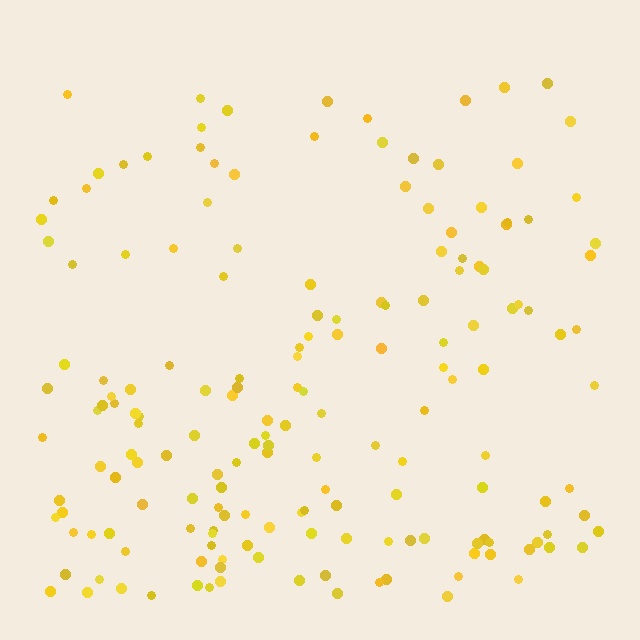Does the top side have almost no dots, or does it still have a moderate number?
Still a moderate number, just noticeably fewer than the bottom.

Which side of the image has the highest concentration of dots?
The bottom.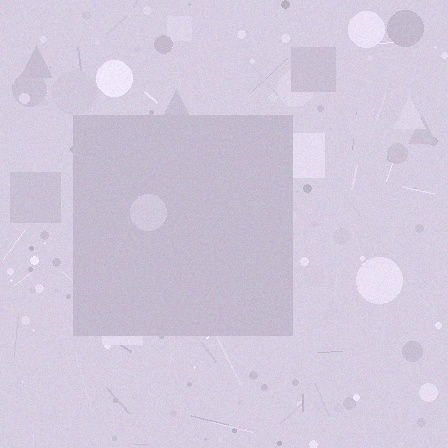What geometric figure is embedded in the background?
A square is embedded in the background.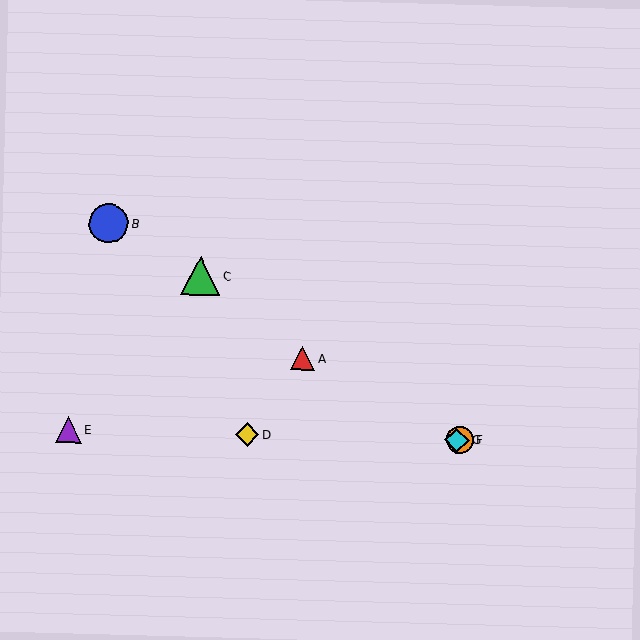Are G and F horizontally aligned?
Yes, both are at y≈440.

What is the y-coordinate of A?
Object A is at y≈358.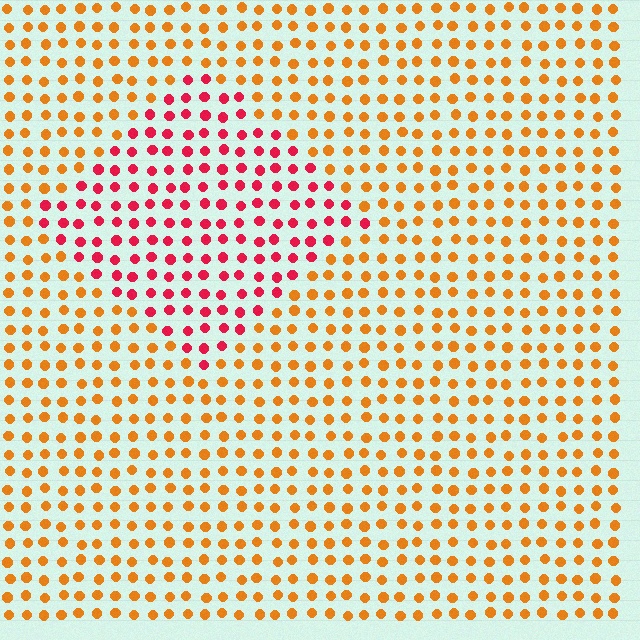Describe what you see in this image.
The image is filled with small orange elements in a uniform arrangement. A diamond-shaped region is visible where the elements are tinted to a slightly different hue, forming a subtle color boundary.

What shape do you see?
I see a diamond.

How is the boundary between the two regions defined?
The boundary is defined purely by a slight shift in hue (about 45 degrees). Spacing, size, and orientation are identical on both sides.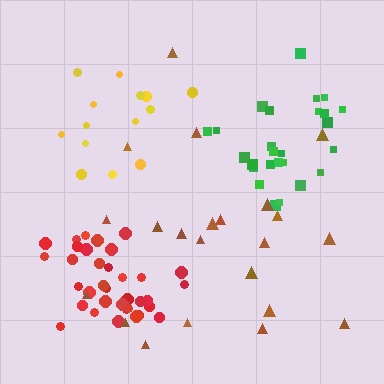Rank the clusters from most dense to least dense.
red, green, yellow, brown.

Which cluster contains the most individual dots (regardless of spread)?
Red (35).